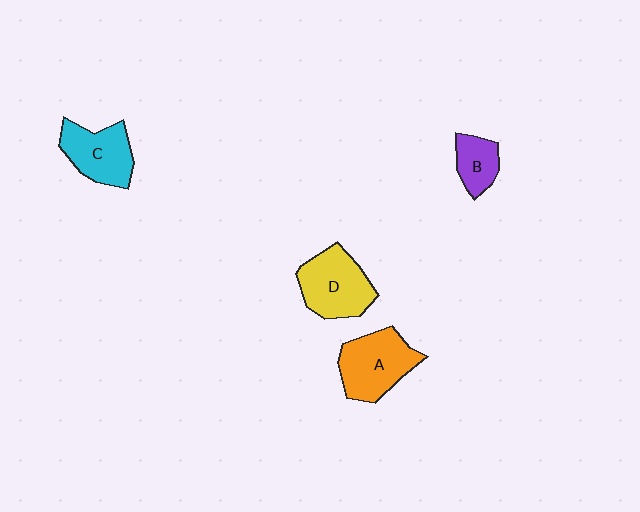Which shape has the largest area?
Shape A (orange).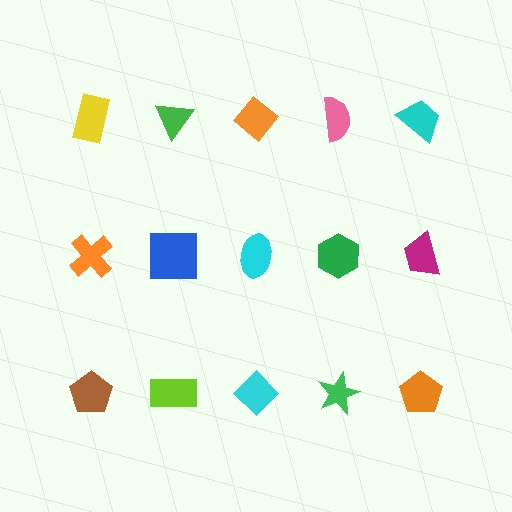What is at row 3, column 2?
A lime rectangle.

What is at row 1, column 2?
A green triangle.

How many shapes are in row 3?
5 shapes.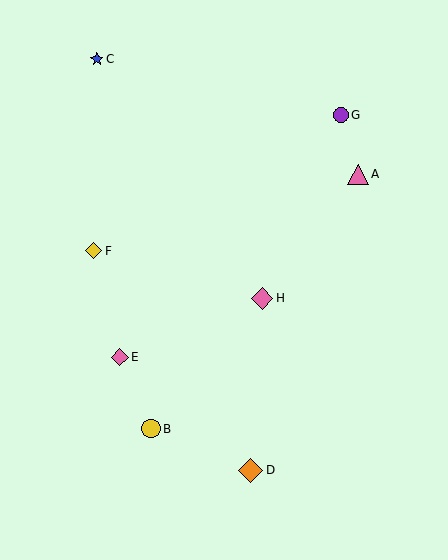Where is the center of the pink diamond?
The center of the pink diamond is at (120, 357).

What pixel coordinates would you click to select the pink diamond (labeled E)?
Click at (120, 357) to select the pink diamond E.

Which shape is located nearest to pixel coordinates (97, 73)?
The blue star (labeled C) at (97, 59) is nearest to that location.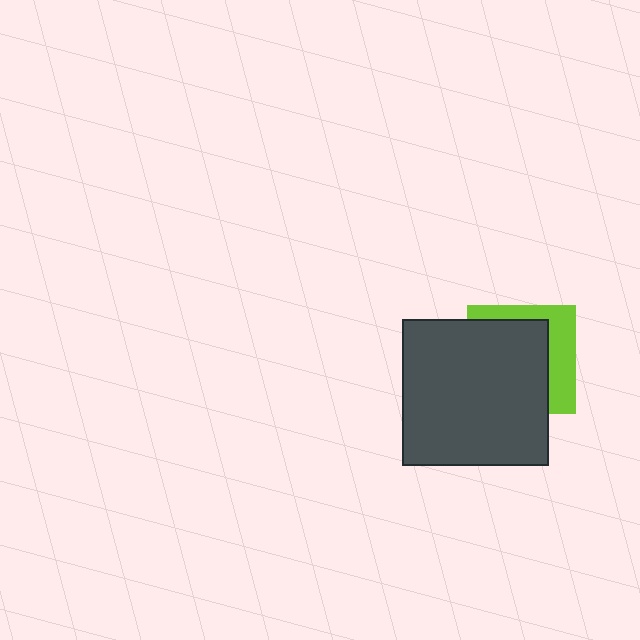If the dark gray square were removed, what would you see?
You would see the complete lime square.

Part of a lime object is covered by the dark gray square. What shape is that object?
It is a square.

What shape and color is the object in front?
The object in front is a dark gray square.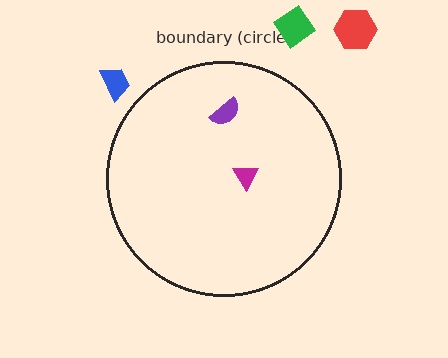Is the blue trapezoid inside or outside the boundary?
Outside.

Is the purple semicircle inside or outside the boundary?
Inside.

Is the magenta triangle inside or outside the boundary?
Inside.